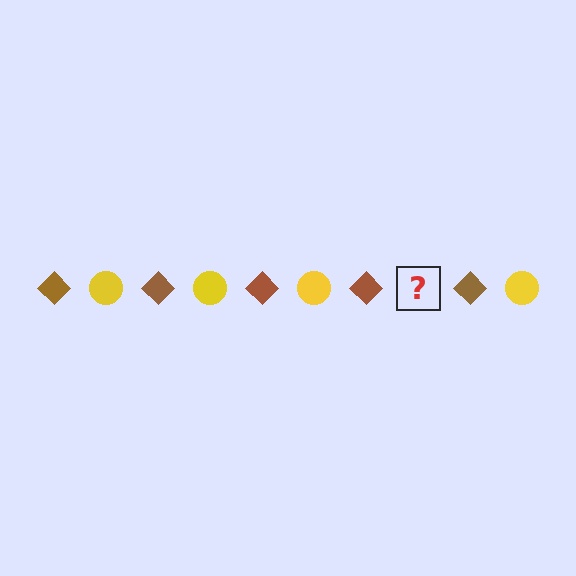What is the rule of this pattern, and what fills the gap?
The rule is that the pattern alternates between brown diamond and yellow circle. The gap should be filled with a yellow circle.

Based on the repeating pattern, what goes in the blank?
The blank should be a yellow circle.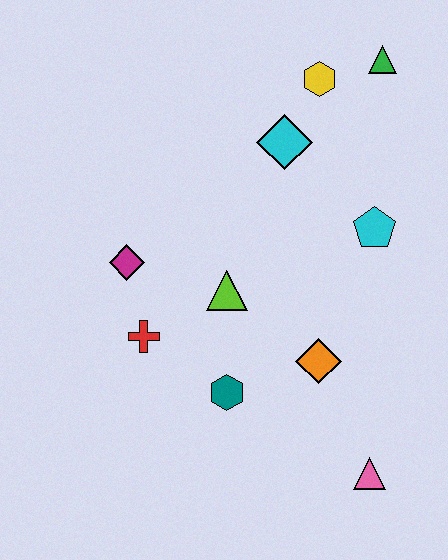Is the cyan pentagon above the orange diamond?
Yes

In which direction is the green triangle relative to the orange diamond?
The green triangle is above the orange diamond.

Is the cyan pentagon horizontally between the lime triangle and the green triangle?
Yes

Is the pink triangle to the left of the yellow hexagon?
No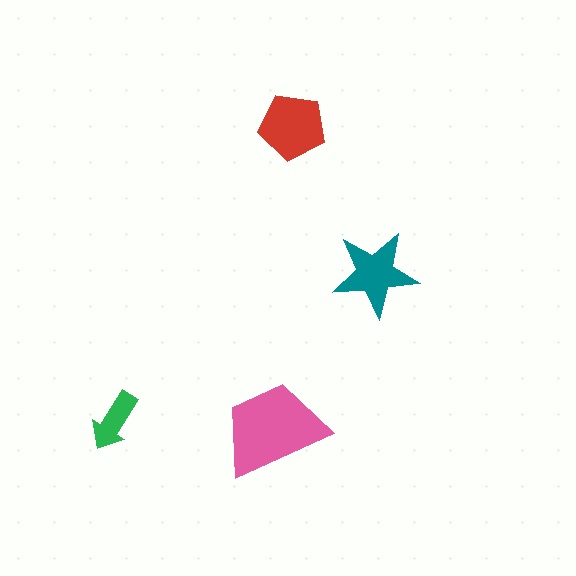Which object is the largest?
The pink trapezoid.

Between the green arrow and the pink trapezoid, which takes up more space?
The pink trapezoid.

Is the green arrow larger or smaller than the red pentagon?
Smaller.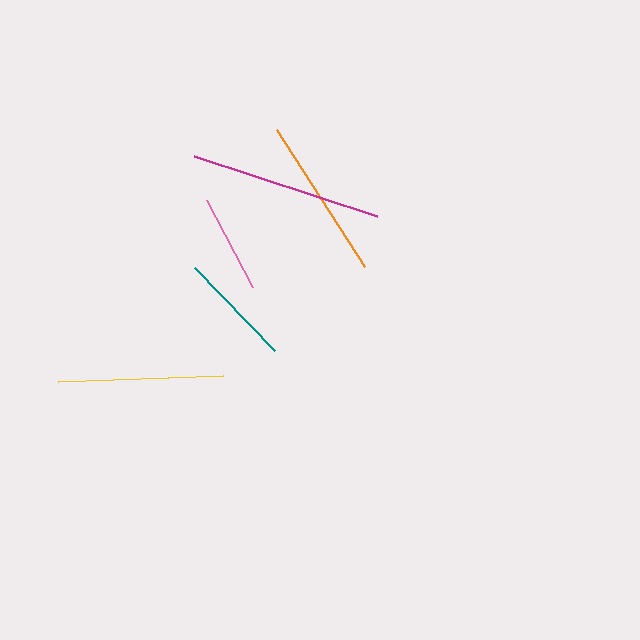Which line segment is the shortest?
The pink line is the shortest at approximately 99 pixels.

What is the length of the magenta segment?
The magenta segment is approximately 193 pixels long.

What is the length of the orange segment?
The orange segment is approximately 163 pixels long.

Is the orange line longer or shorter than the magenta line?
The magenta line is longer than the orange line.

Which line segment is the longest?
The magenta line is the longest at approximately 193 pixels.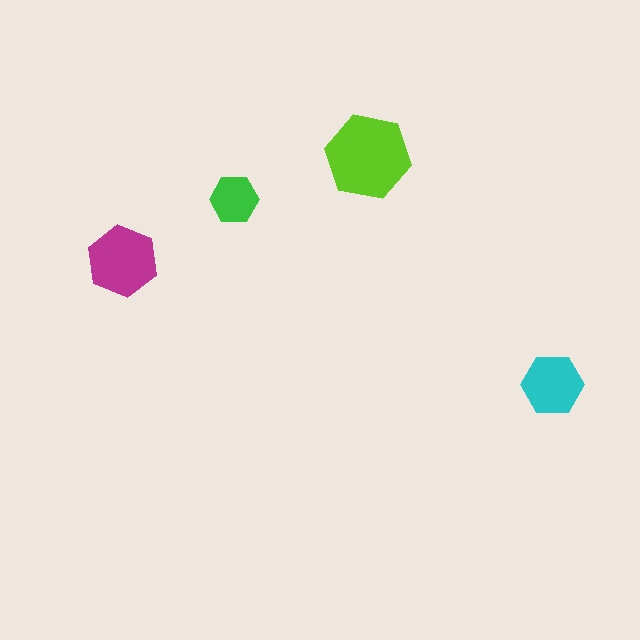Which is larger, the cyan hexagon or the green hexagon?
The cyan one.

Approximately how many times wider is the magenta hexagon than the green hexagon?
About 1.5 times wider.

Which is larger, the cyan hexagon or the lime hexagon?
The lime one.